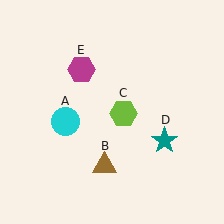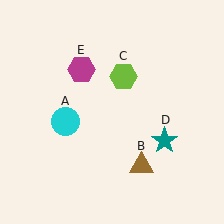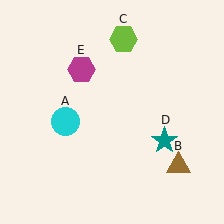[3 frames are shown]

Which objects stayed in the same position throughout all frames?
Cyan circle (object A) and teal star (object D) and magenta hexagon (object E) remained stationary.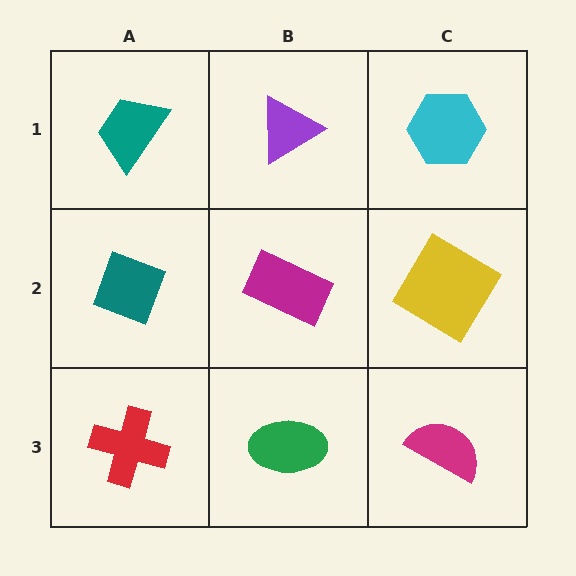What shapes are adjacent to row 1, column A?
A teal diamond (row 2, column A), a purple triangle (row 1, column B).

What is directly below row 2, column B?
A green ellipse.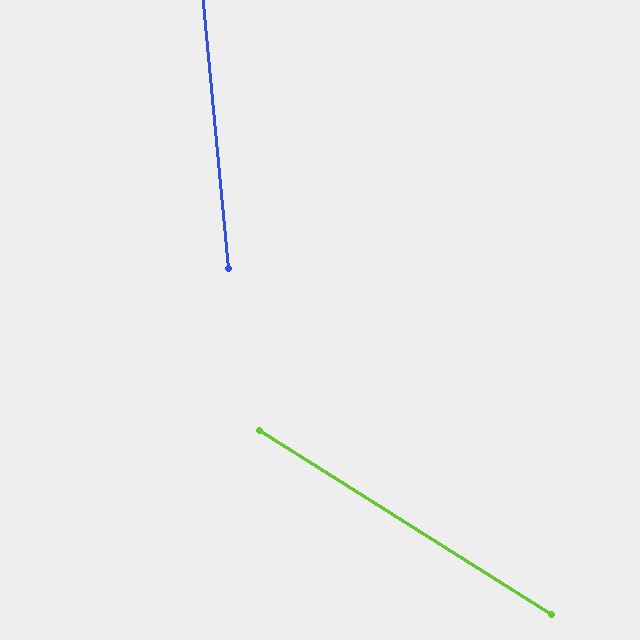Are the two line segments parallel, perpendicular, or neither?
Neither parallel nor perpendicular — they differ by about 52°.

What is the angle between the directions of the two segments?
Approximately 52 degrees.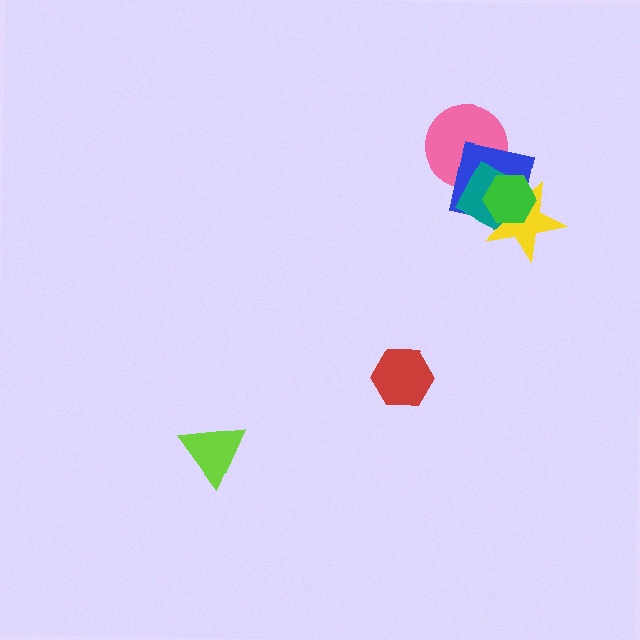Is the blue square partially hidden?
Yes, it is partially covered by another shape.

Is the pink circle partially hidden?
Yes, it is partially covered by another shape.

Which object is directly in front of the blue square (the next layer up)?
The teal square is directly in front of the blue square.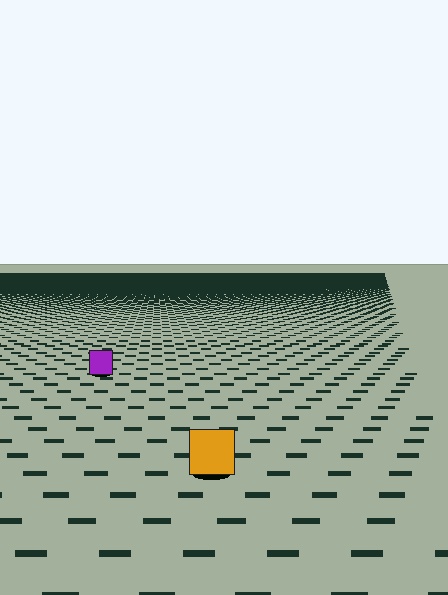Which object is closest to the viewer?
The orange square is closest. The texture marks near it are larger and more spread out.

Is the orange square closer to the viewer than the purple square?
Yes. The orange square is closer — you can tell from the texture gradient: the ground texture is coarser near it.